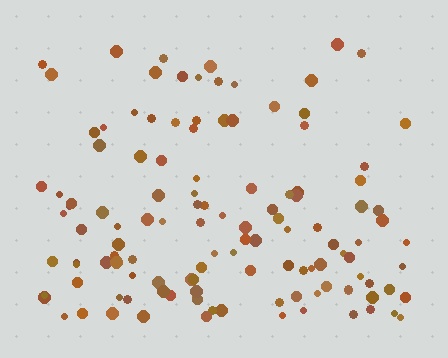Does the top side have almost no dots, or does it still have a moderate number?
Still a moderate number, just noticeably fewer than the bottom.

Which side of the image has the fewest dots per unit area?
The top.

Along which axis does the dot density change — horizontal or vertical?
Vertical.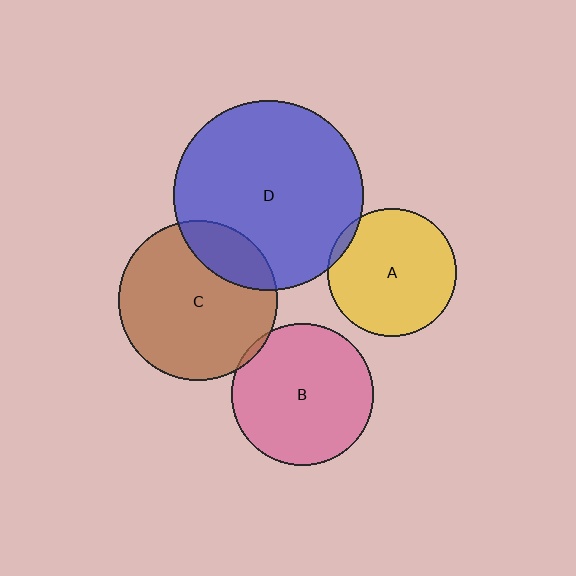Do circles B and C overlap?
Yes.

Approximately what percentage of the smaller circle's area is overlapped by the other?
Approximately 5%.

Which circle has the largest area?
Circle D (blue).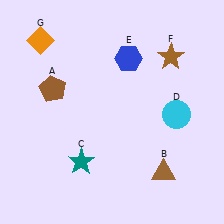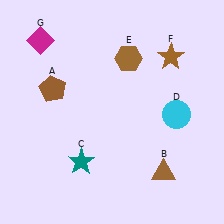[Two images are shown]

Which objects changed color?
E changed from blue to brown. G changed from orange to magenta.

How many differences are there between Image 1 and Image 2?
There are 2 differences between the two images.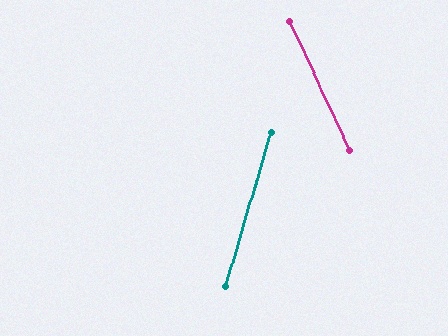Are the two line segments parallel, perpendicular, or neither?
Neither parallel nor perpendicular — they differ by about 42°.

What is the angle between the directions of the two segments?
Approximately 42 degrees.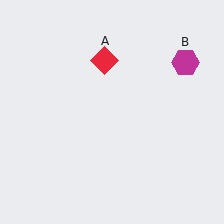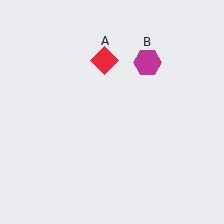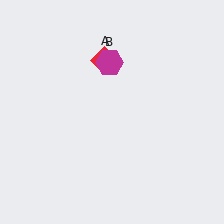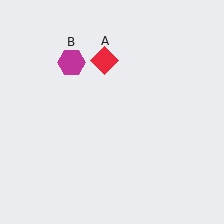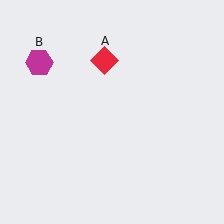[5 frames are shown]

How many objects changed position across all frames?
1 object changed position: magenta hexagon (object B).